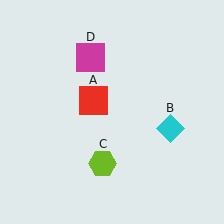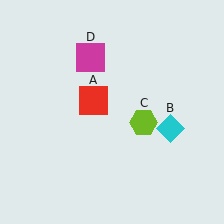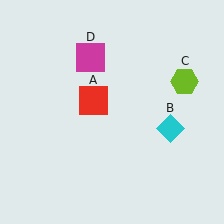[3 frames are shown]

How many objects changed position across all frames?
1 object changed position: lime hexagon (object C).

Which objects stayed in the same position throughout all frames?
Red square (object A) and cyan diamond (object B) and magenta square (object D) remained stationary.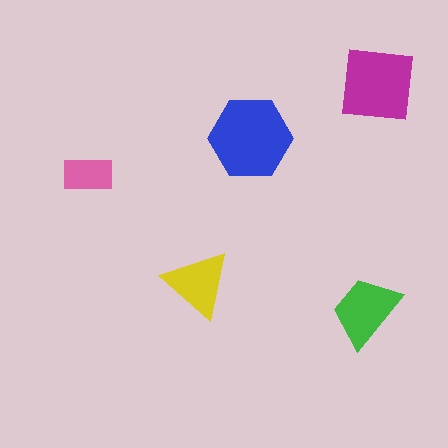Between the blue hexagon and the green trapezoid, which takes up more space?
The blue hexagon.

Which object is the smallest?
The pink rectangle.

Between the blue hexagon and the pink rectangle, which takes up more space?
The blue hexagon.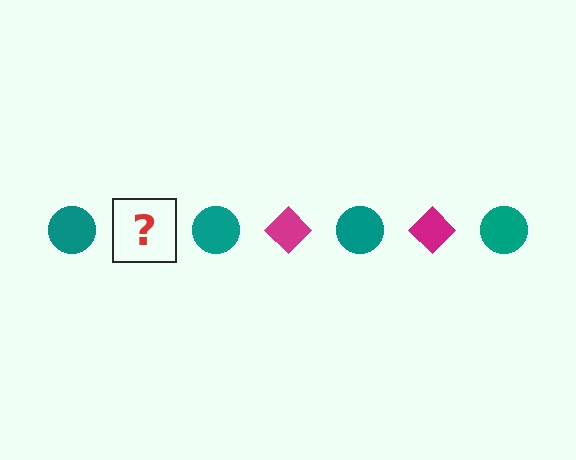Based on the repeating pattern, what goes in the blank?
The blank should be a magenta diamond.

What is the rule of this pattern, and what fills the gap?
The rule is that the pattern alternates between teal circle and magenta diamond. The gap should be filled with a magenta diamond.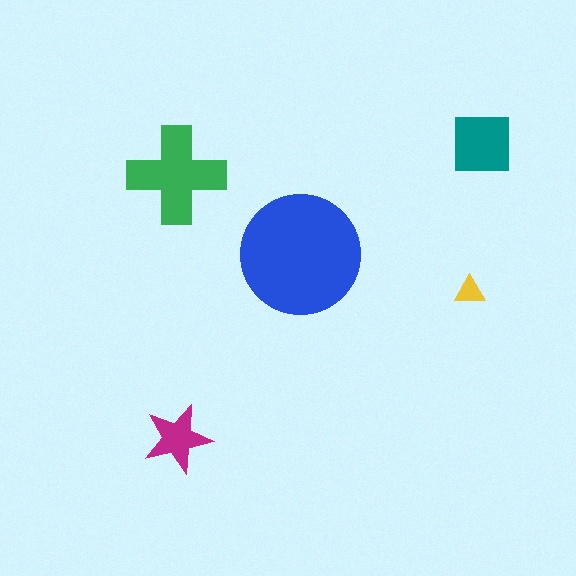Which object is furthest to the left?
The green cross is leftmost.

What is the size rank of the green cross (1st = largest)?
2nd.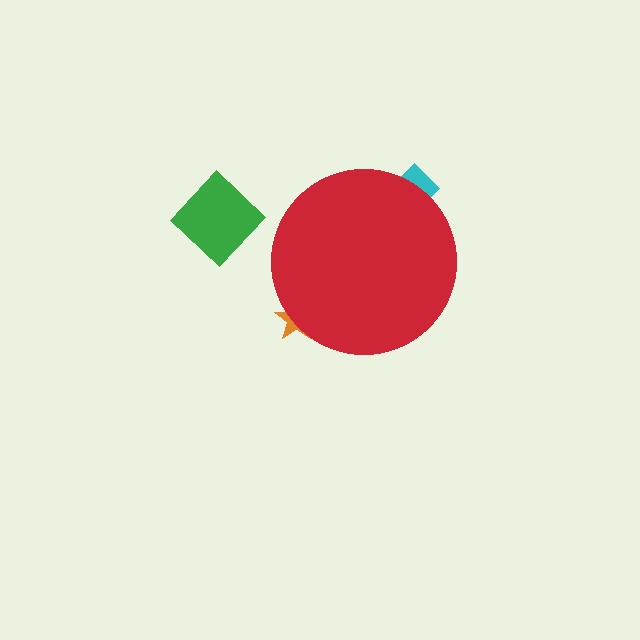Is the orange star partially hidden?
Yes, the orange star is partially hidden behind the red circle.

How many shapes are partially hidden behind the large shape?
2 shapes are partially hidden.